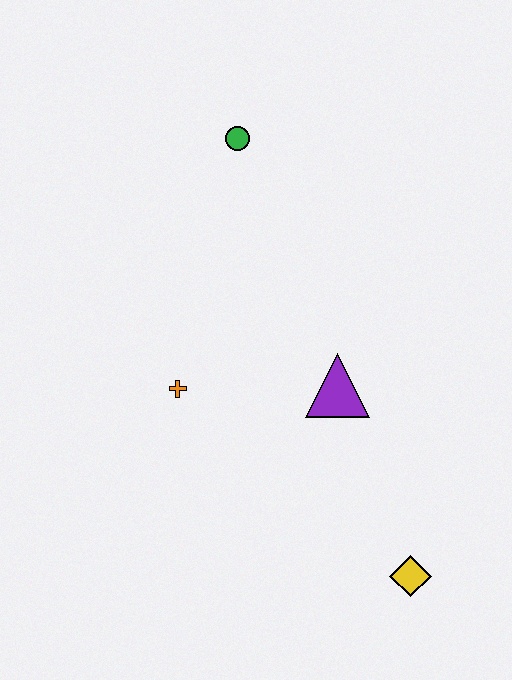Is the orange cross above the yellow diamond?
Yes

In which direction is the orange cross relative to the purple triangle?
The orange cross is to the left of the purple triangle.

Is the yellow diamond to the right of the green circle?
Yes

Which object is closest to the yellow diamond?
The purple triangle is closest to the yellow diamond.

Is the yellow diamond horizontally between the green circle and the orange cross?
No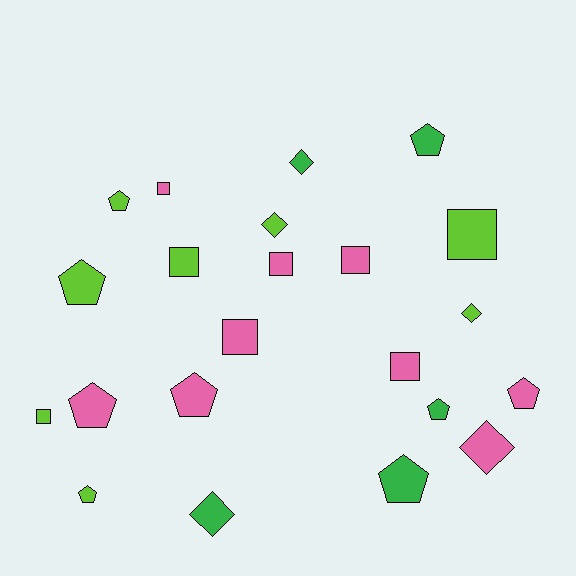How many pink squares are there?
There are 5 pink squares.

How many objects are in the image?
There are 22 objects.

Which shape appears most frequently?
Pentagon, with 9 objects.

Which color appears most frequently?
Pink, with 9 objects.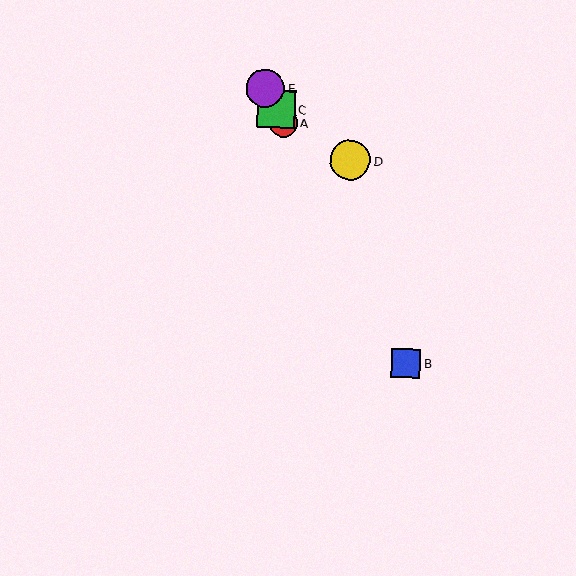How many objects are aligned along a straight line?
4 objects (A, B, C, E) are aligned along a straight line.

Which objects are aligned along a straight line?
Objects A, B, C, E are aligned along a straight line.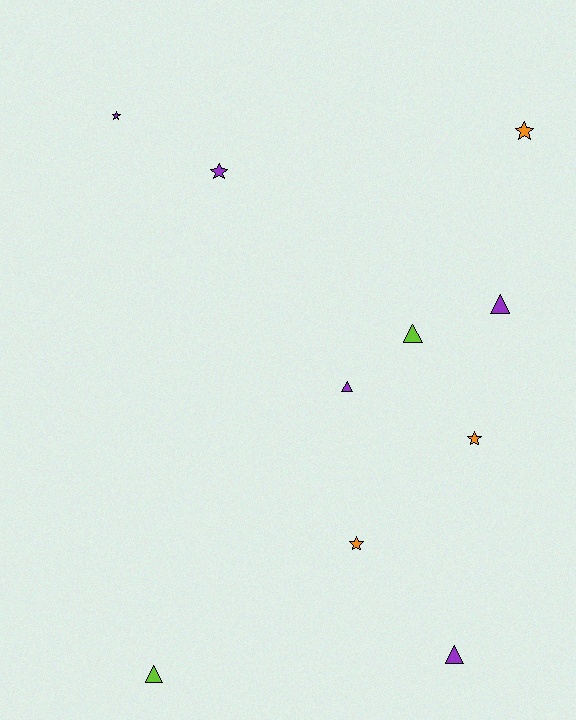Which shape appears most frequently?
Star, with 5 objects.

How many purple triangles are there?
There are 3 purple triangles.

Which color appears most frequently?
Purple, with 5 objects.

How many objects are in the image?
There are 10 objects.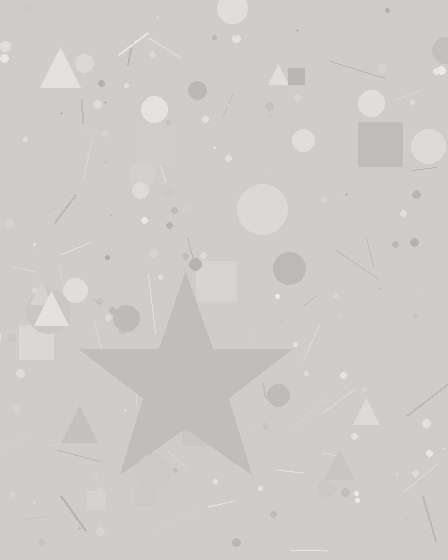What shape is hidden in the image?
A star is hidden in the image.